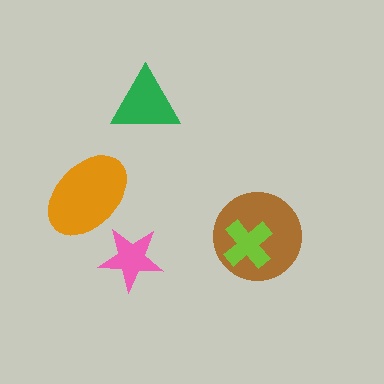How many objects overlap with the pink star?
0 objects overlap with the pink star.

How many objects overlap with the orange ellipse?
0 objects overlap with the orange ellipse.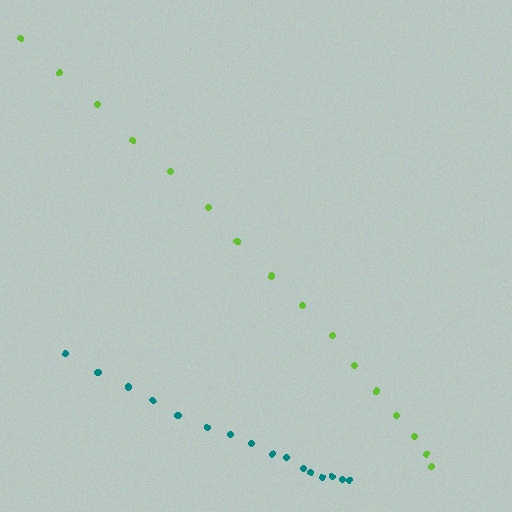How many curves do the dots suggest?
There are 2 distinct paths.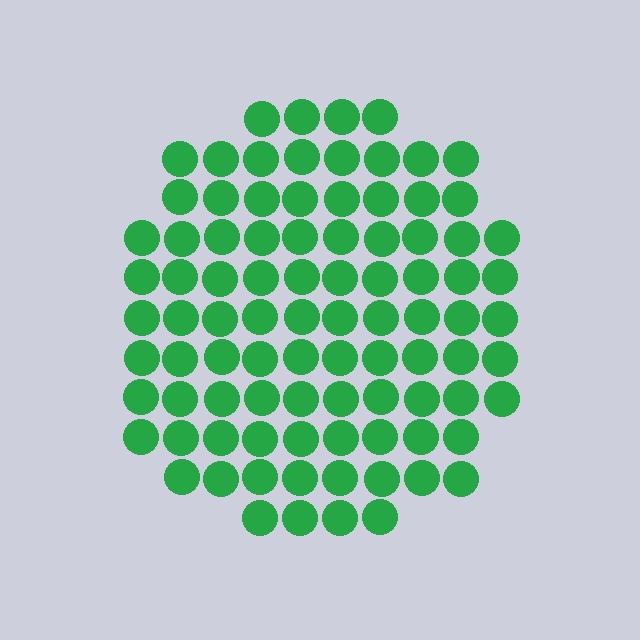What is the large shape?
The large shape is a circle.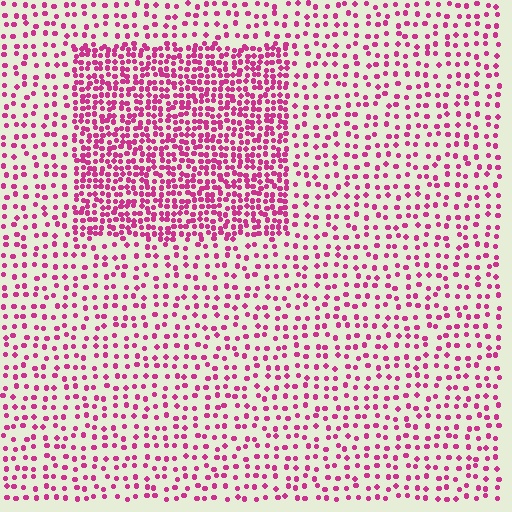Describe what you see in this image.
The image contains small magenta elements arranged at two different densities. A rectangle-shaped region is visible where the elements are more densely packed than the surrounding area.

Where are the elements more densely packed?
The elements are more densely packed inside the rectangle boundary.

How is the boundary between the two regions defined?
The boundary is defined by a change in element density (approximately 2.3x ratio). All elements are the same color, size, and shape.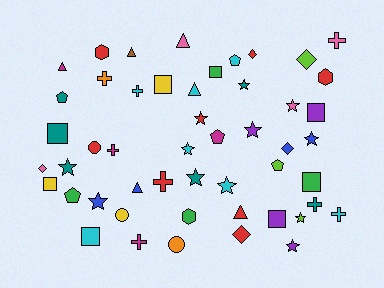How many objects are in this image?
There are 50 objects.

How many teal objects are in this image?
There are 6 teal objects.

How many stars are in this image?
There are 12 stars.